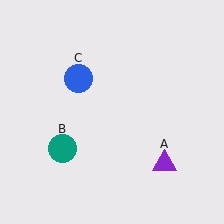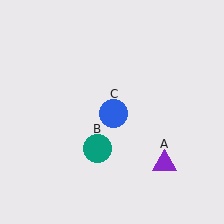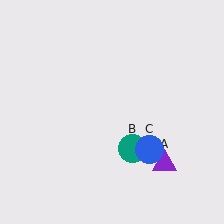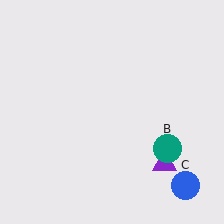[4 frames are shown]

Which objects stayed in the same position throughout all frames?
Purple triangle (object A) remained stationary.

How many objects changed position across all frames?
2 objects changed position: teal circle (object B), blue circle (object C).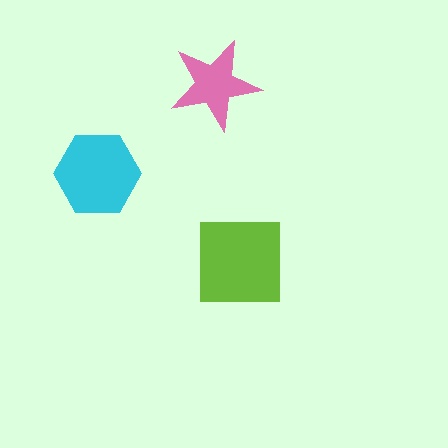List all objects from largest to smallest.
The lime square, the cyan hexagon, the pink star.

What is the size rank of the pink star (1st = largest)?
3rd.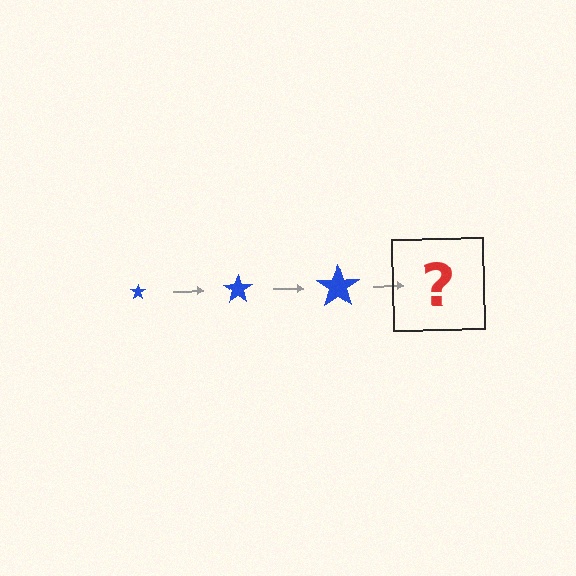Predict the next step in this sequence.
The next step is a blue star, larger than the previous one.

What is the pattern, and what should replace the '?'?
The pattern is that the star gets progressively larger each step. The '?' should be a blue star, larger than the previous one.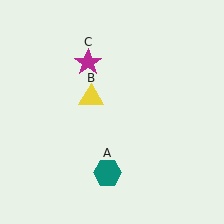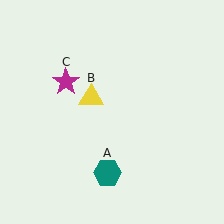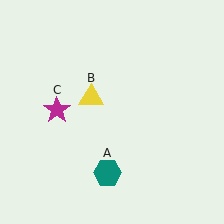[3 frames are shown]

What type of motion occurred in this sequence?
The magenta star (object C) rotated counterclockwise around the center of the scene.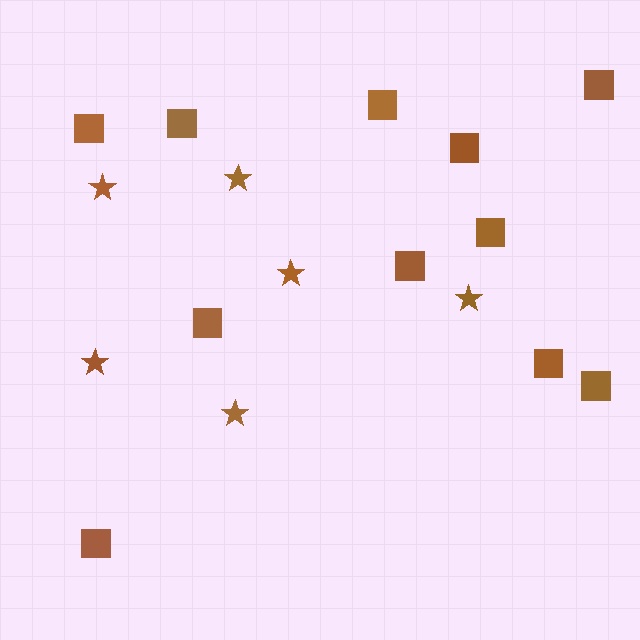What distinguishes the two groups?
There are 2 groups: one group of stars (6) and one group of squares (11).